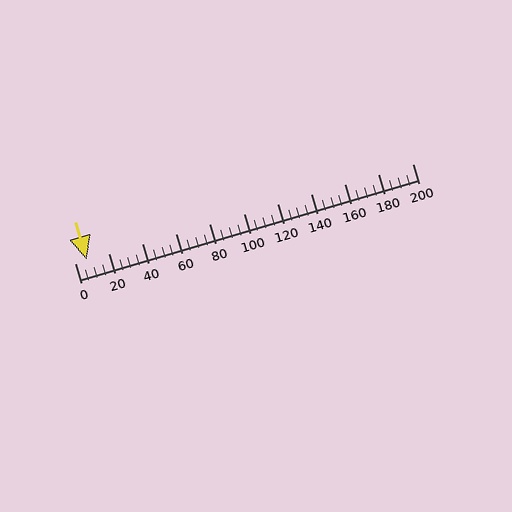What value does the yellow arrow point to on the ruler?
The yellow arrow points to approximately 7.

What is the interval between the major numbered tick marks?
The major tick marks are spaced 20 units apart.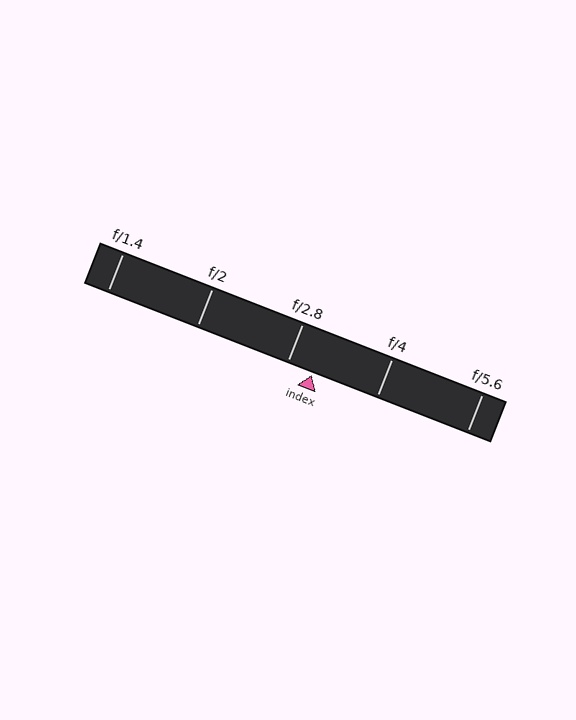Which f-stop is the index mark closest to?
The index mark is closest to f/2.8.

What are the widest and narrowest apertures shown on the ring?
The widest aperture shown is f/1.4 and the narrowest is f/5.6.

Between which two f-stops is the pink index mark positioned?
The index mark is between f/2.8 and f/4.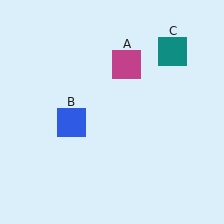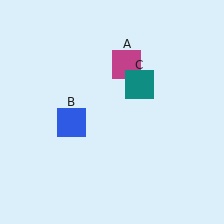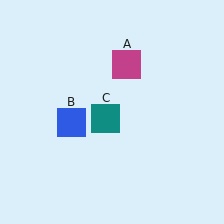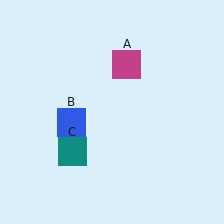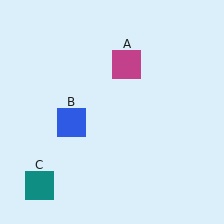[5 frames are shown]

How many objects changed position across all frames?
1 object changed position: teal square (object C).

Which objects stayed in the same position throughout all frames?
Magenta square (object A) and blue square (object B) remained stationary.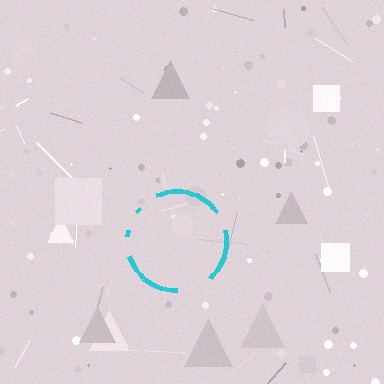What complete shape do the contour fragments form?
The contour fragments form a circle.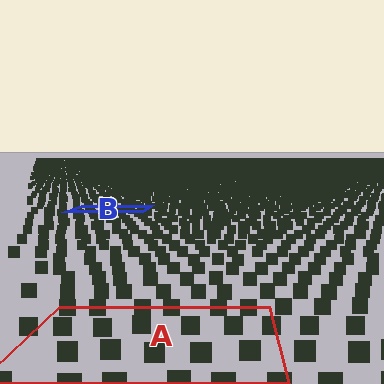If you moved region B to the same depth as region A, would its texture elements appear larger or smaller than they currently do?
They would appear larger. At a closer depth, the same texture elements are projected at a bigger on-screen size.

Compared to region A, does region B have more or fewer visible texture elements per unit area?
Region B has more texture elements per unit area — they are packed more densely because it is farther away.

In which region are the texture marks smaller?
The texture marks are smaller in region B, because it is farther away.